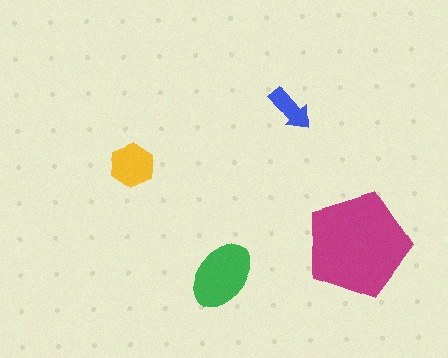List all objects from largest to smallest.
The magenta pentagon, the green ellipse, the yellow hexagon, the blue arrow.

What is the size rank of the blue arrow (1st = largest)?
4th.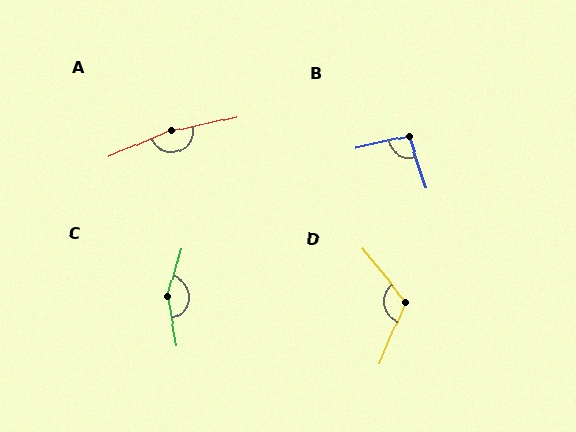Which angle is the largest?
A, at approximately 169 degrees.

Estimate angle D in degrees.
Approximately 118 degrees.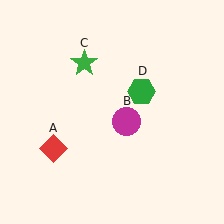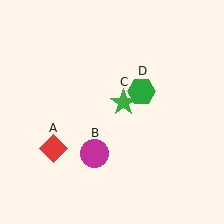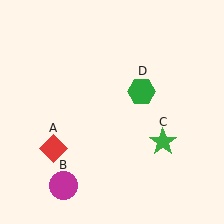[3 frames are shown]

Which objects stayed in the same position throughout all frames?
Red diamond (object A) and green hexagon (object D) remained stationary.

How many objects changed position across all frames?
2 objects changed position: magenta circle (object B), green star (object C).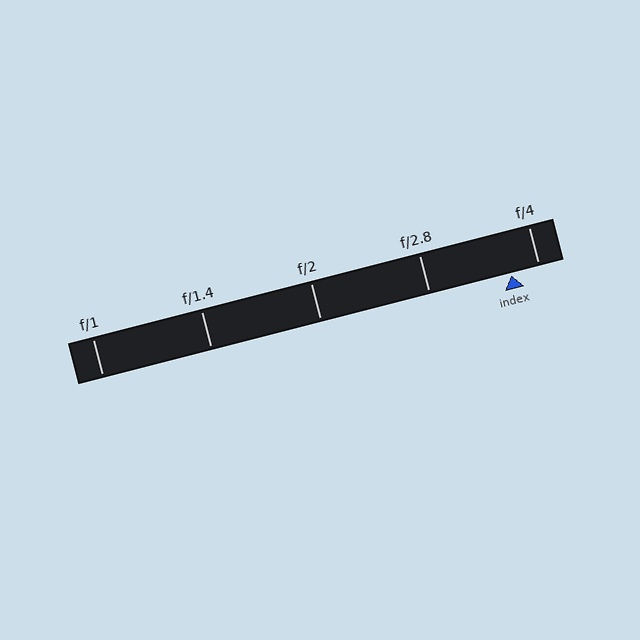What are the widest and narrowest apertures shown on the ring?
The widest aperture shown is f/1 and the narrowest is f/4.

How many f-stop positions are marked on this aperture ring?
There are 5 f-stop positions marked.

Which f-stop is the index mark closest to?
The index mark is closest to f/4.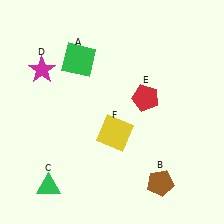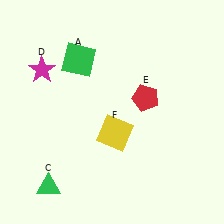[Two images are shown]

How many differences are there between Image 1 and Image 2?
There is 1 difference between the two images.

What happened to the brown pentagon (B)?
The brown pentagon (B) was removed in Image 2. It was in the bottom-right area of Image 1.